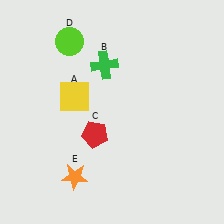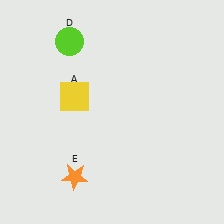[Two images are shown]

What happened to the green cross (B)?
The green cross (B) was removed in Image 2. It was in the top-left area of Image 1.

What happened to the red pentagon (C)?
The red pentagon (C) was removed in Image 2. It was in the bottom-left area of Image 1.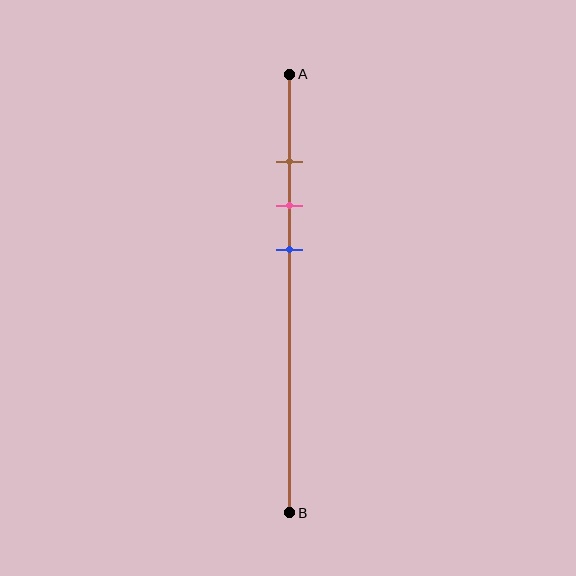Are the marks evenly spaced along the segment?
Yes, the marks are approximately evenly spaced.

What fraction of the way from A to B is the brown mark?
The brown mark is approximately 20% (0.2) of the way from A to B.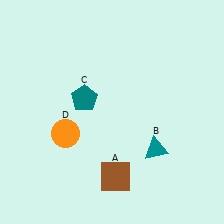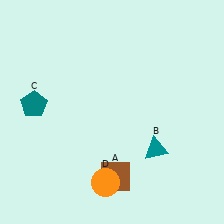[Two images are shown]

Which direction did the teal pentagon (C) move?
The teal pentagon (C) moved left.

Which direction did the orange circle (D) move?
The orange circle (D) moved down.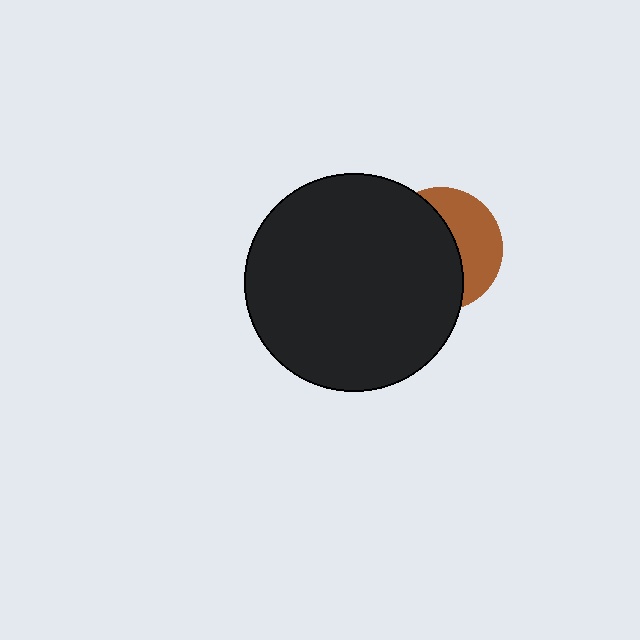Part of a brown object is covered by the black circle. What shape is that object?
It is a circle.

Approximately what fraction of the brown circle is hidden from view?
Roughly 61% of the brown circle is hidden behind the black circle.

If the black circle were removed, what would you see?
You would see the complete brown circle.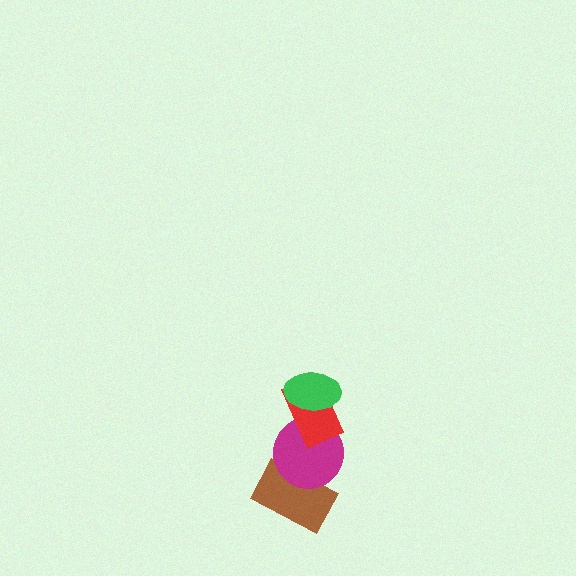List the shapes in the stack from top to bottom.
From top to bottom: the green ellipse, the red rectangle, the magenta circle, the brown rectangle.